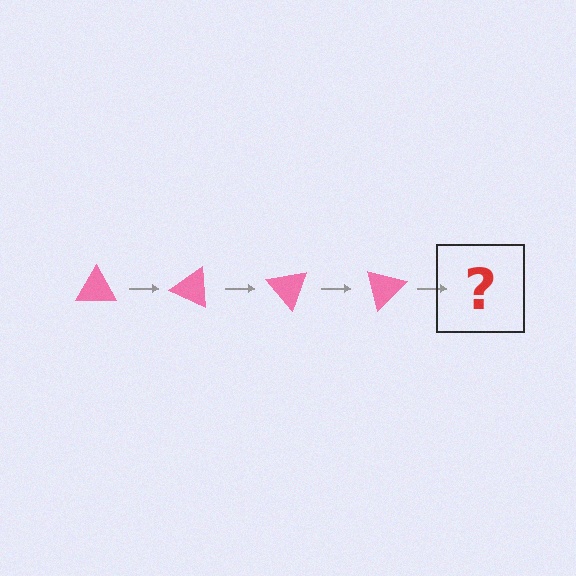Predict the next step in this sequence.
The next step is a pink triangle rotated 100 degrees.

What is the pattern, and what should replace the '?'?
The pattern is that the triangle rotates 25 degrees each step. The '?' should be a pink triangle rotated 100 degrees.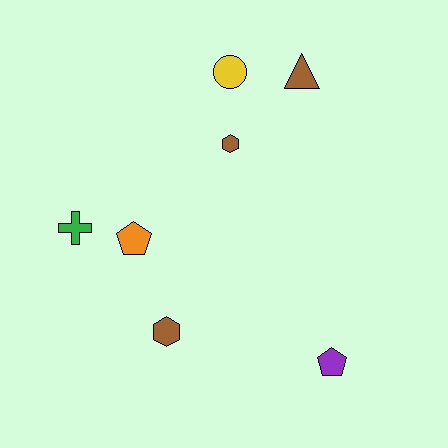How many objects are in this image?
There are 7 objects.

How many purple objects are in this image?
There is 1 purple object.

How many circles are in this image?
There is 1 circle.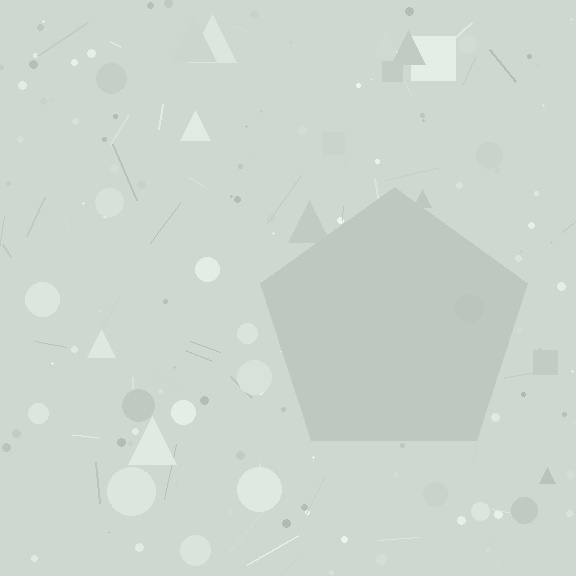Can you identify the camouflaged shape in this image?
The camouflaged shape is a pentagon.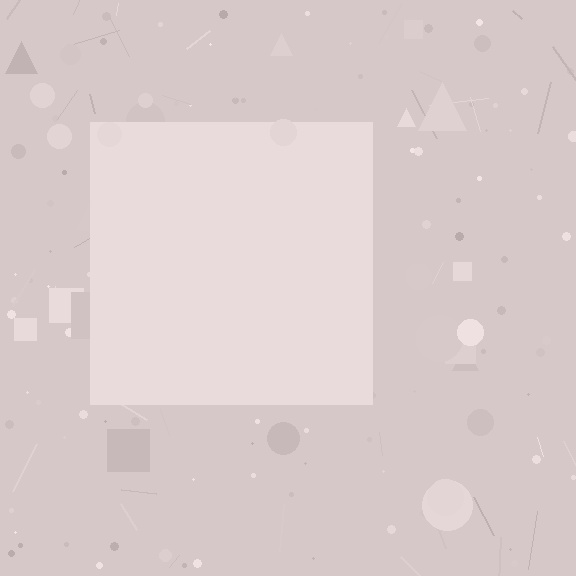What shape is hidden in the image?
A square is hidden in the image.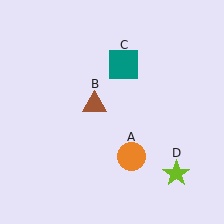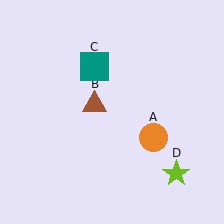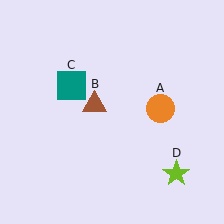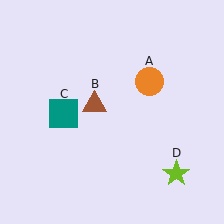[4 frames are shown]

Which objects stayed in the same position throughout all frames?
Brown triangle (object B) and lime star (object D) remained stationary.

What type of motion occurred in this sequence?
The orange circle (object A), teal square (object C) rotated counterclockwise around the center of the scene.